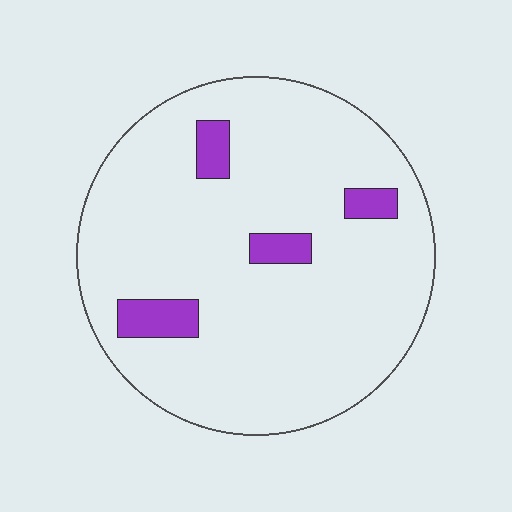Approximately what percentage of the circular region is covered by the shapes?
Approximately 10%.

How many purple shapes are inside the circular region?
4.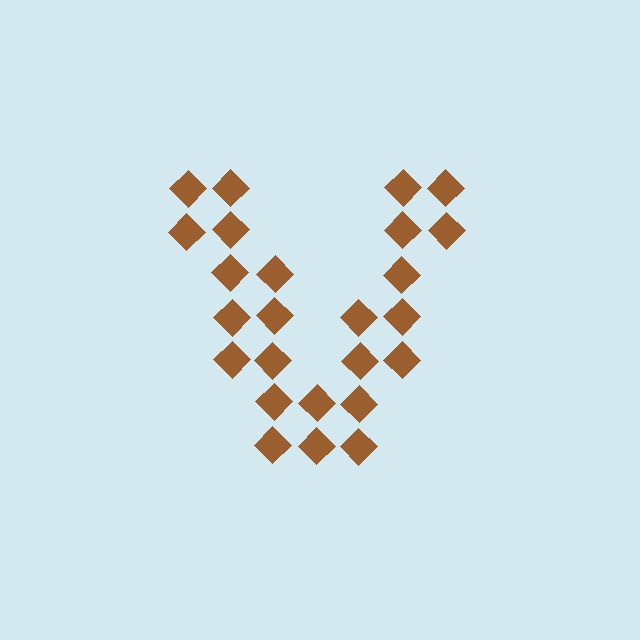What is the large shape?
The large shape is the letter V.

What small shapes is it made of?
It is made of small diamonds.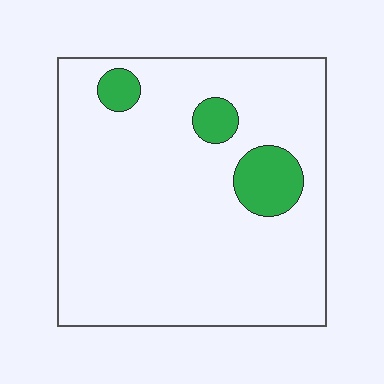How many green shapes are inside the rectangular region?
3.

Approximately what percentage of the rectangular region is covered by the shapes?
Approximately 10%.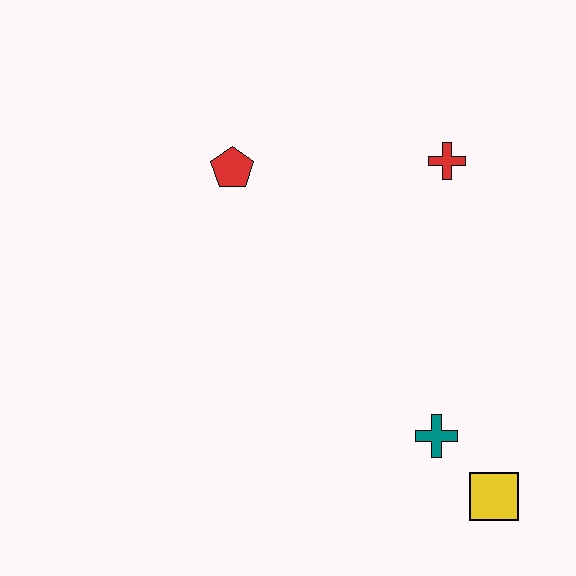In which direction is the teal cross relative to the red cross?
The teal cross is below the red cross.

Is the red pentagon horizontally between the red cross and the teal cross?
No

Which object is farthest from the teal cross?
The red pentagon is farthest from the teal cross.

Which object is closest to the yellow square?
The teal cross is closest to the yellow square.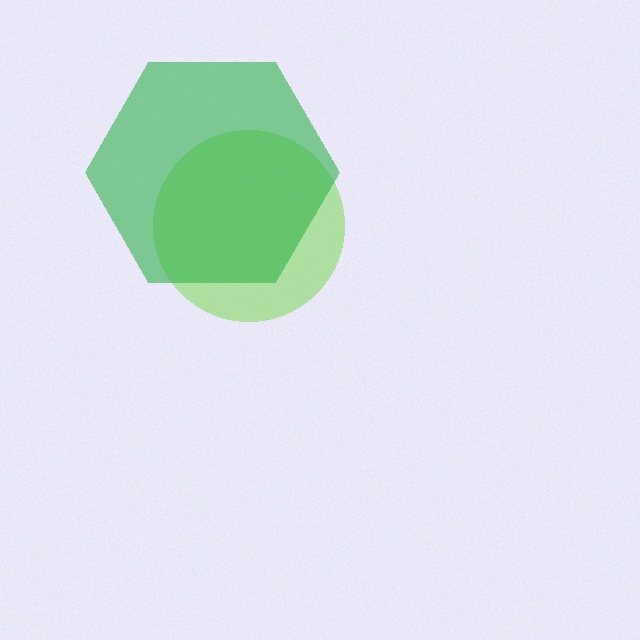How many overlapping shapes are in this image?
There are 2 overlapping shapes in the image.